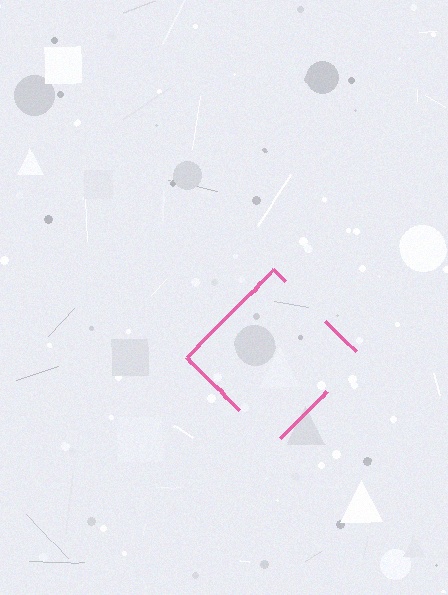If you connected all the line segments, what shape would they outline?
They would outline a diamond.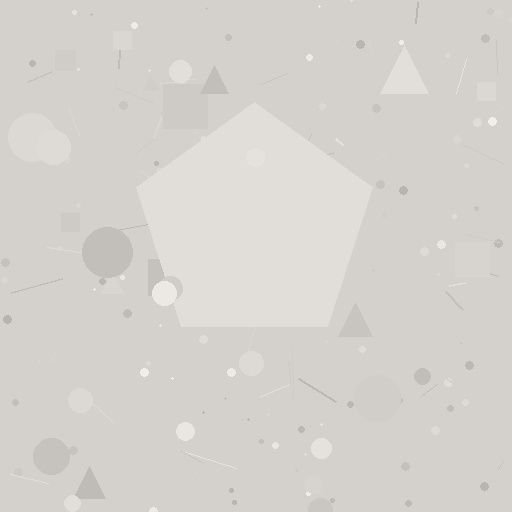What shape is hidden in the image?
A pentagon is hidden in the image.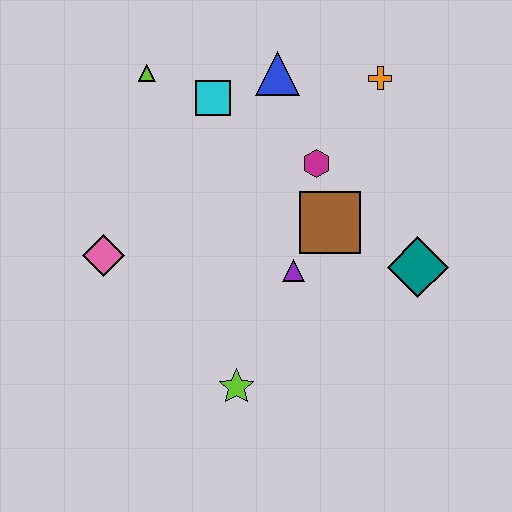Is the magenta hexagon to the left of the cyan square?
No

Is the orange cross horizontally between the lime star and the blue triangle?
No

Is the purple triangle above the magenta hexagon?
No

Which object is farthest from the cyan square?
The lime star is farthest from the cyan square.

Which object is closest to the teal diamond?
The brown square is closest to the teal diamond.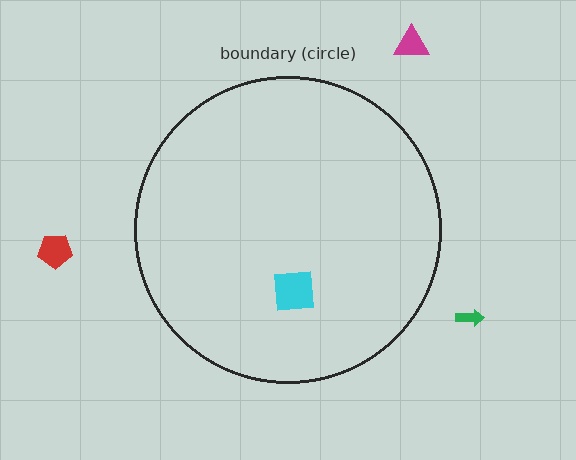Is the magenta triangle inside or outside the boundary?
Outside.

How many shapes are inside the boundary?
1 inside, 3 outside.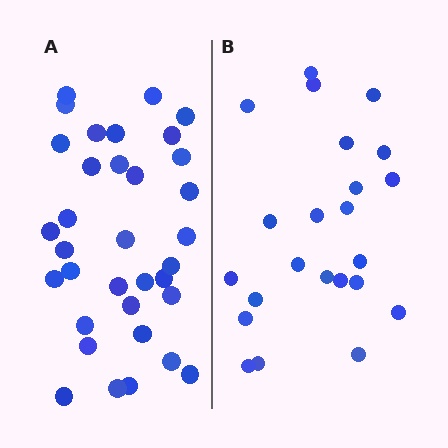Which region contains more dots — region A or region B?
Region A (the left region) has more dots.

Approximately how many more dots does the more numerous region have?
Region A has roughly 12 or so more dots than region B.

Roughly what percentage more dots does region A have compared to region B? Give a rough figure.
About 50% more.